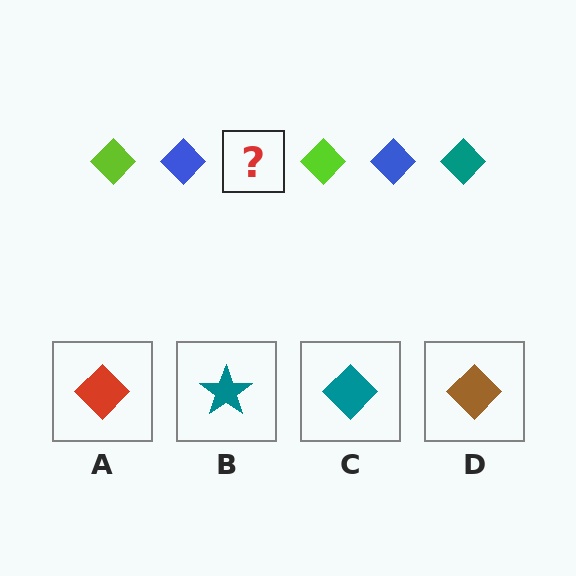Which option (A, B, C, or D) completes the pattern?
C.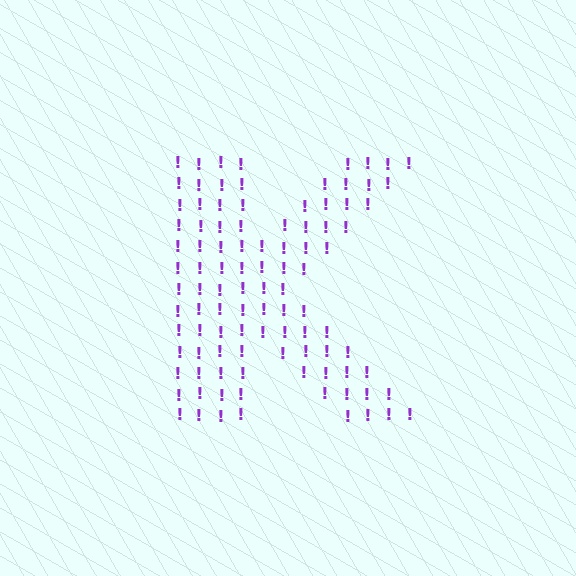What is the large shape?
The large shape is the letter K.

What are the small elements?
The small elements are exclamation marks.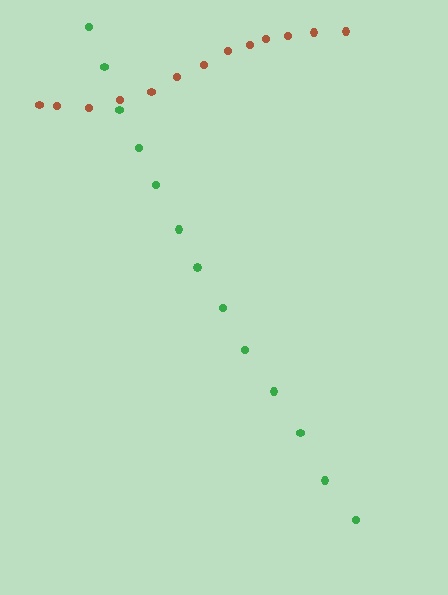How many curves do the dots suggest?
There are 2 distinct paths.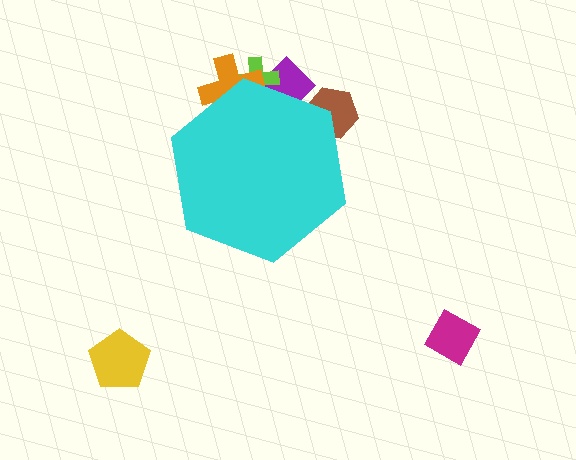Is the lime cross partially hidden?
Yes, the lime cross is partially hidden behind the cyan hexagon.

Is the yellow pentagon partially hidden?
No, the yellow pentagon is fully visible.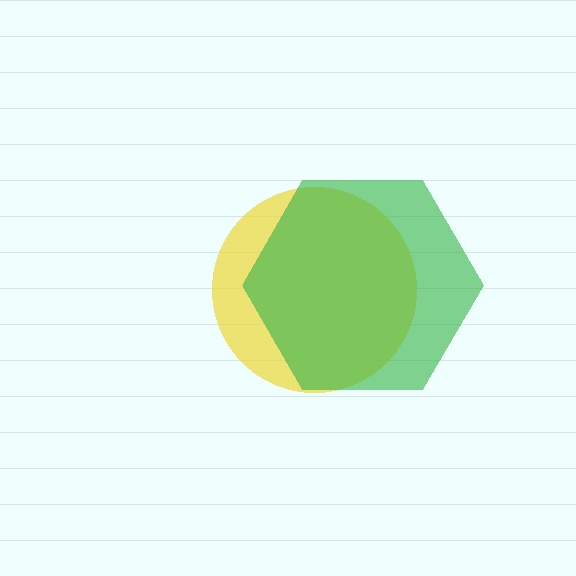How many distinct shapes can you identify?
There are 2 distinct shapes: a yellow circle, a green hexagon.